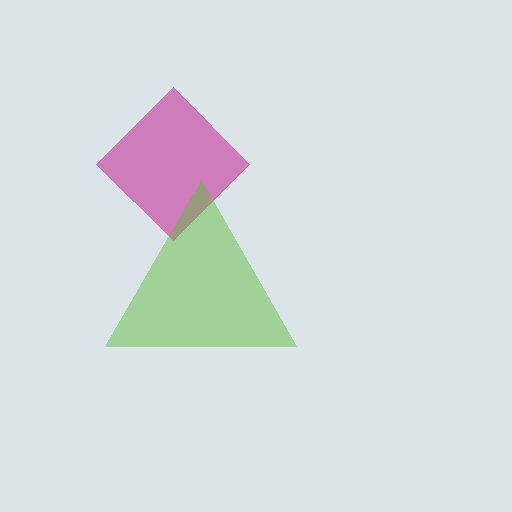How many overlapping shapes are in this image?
There are 2 overlapping shapes in the image.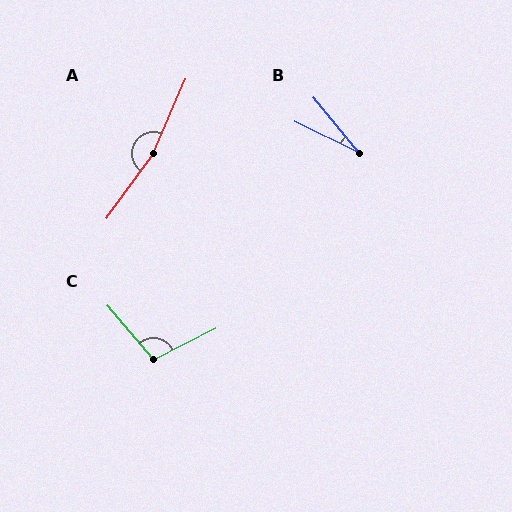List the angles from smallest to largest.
B (25°), C (103°), A (167°).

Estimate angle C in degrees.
Approximately 103 degrees.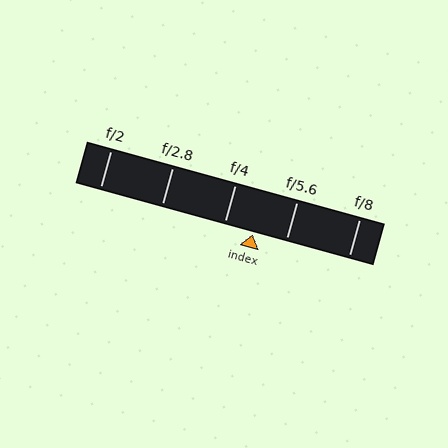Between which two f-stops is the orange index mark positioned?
The index mark is between f/4 and f/5.6.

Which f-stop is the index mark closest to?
The index mark is closest to f/4.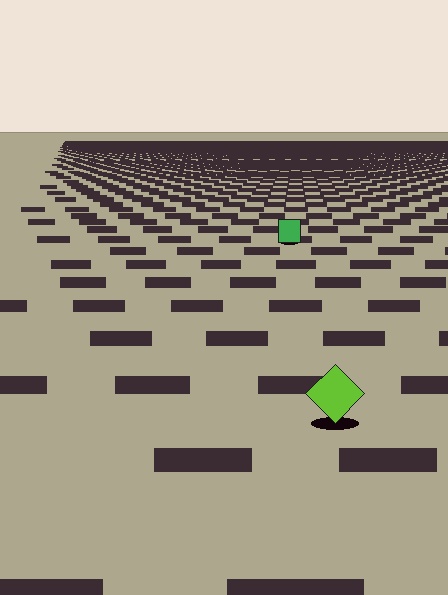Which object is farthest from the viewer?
The green square is farthest from the viewer. It appears smaller and the ground texture around it is denser.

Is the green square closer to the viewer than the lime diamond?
No. The lime diamond is closer — you can tell from the texture gradient: the ground texture is coarser near it.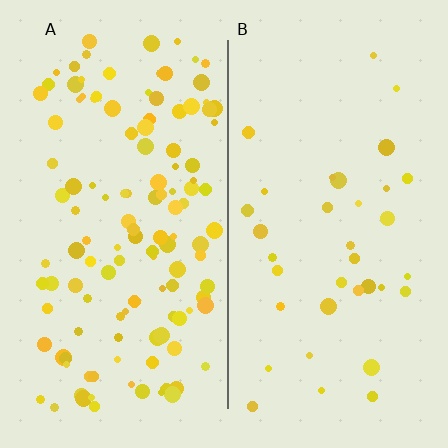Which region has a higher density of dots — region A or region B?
A (the left).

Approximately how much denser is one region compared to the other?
Approximately 3.5× — region A over region B.